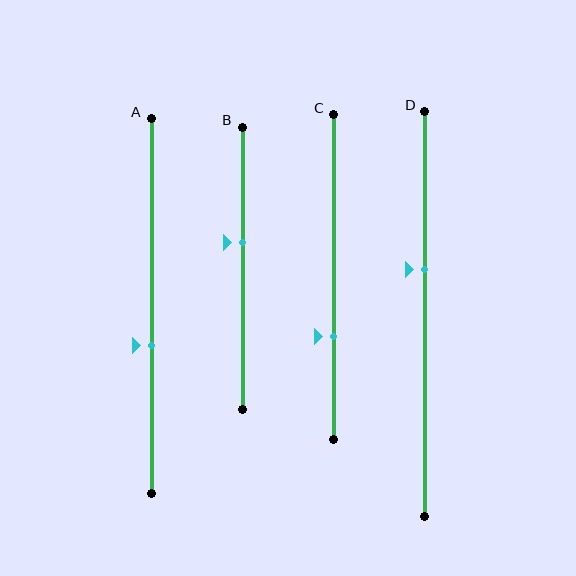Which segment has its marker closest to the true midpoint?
Segment B has its marker closest to the true midpoint.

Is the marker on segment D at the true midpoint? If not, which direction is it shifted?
No, the marker on segment D is shifted upward by about 11% of the segment length.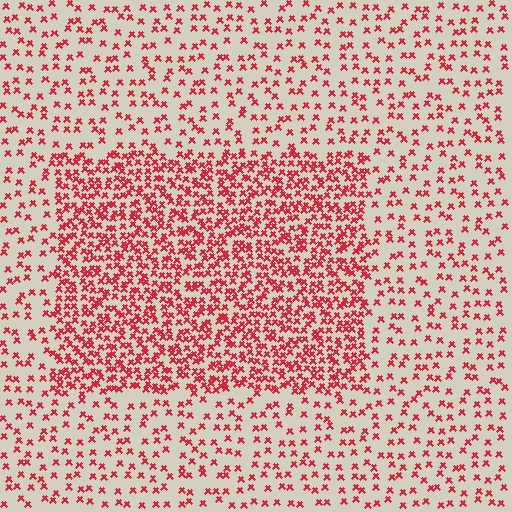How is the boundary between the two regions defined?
The boundary is defined by a change in element density (approximately 2.4x ratio). All elements are the same color, size, and shape.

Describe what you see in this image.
The image contains small red elements arranged at two different densities. A rectangle-shaped region is visible where the elements are more densely packed than the surrounding area.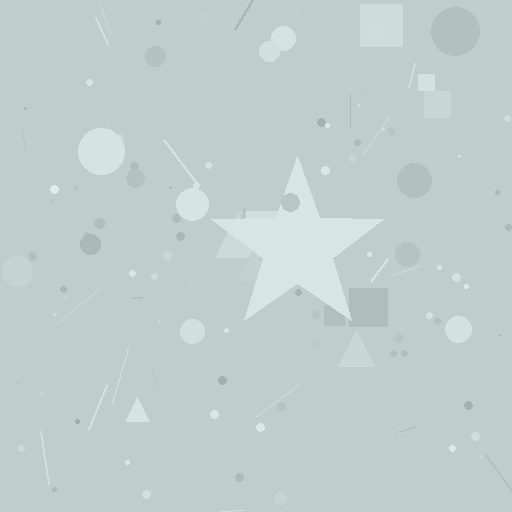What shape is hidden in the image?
A star is hidden in the image.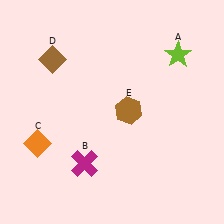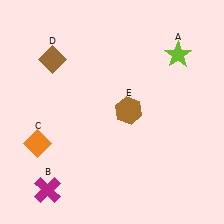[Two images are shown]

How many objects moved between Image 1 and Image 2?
1 object moved between the two images.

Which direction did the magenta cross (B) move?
The magenta cross (B) moved left.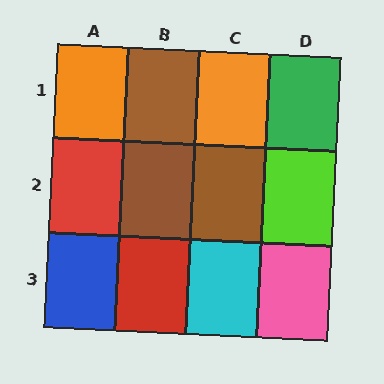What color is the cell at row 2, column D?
Lime.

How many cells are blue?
1 cell is blue.